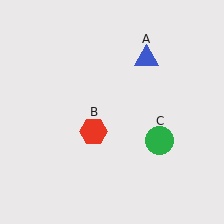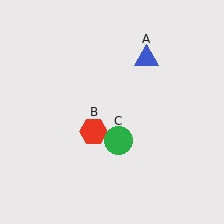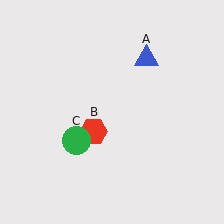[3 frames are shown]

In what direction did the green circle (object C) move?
The green circle (object C) moved left.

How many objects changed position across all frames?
1 object changed position: green circle (object C).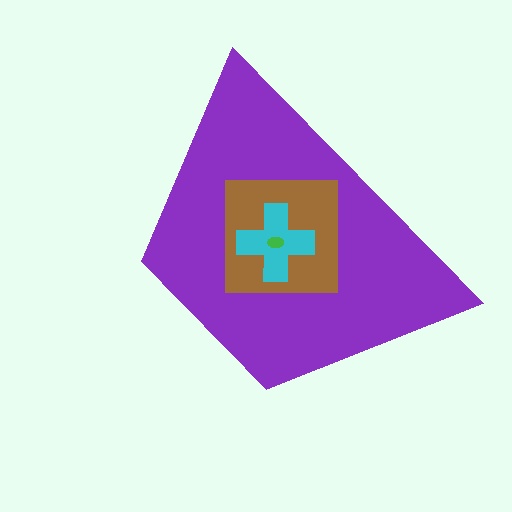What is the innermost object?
The green ellipse.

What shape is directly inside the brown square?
The cyan cross.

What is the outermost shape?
The purple trapezoid.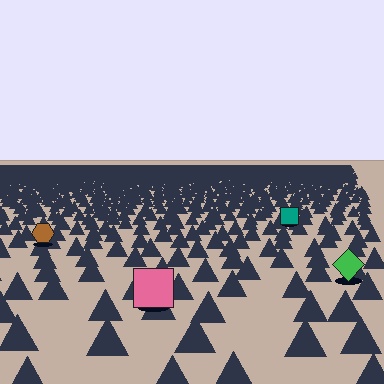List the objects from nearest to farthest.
From nearest to farthest: the pink square, the green diamond, the brown hexagon, the teal square.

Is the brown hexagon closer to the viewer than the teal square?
Yes. The brown hexagon is closer — you can tell from the texture gradient: the ground texture is coarser near it.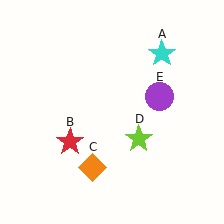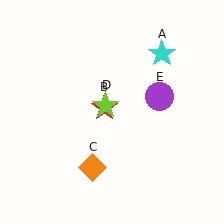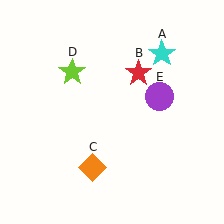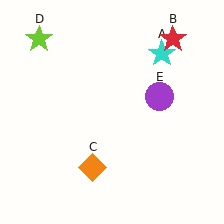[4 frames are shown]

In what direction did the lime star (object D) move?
The lime star (object D) moved up and to the left.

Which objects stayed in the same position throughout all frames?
Cyan star (object A) and orange diamond (object C) and purple circle (object E) remained stationary.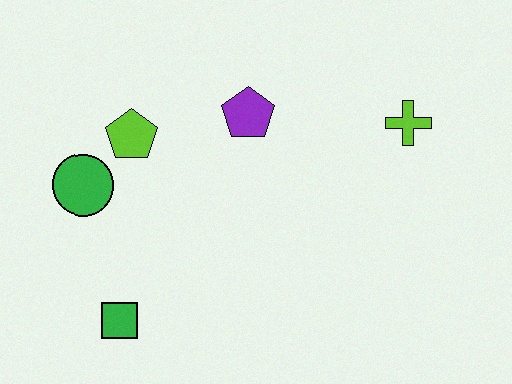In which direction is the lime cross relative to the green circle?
The lime cross is to the right of the green circle.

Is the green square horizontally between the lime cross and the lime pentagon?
No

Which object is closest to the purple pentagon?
The lime pentagon is closest to the purple pentagon.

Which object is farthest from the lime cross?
The green square is farthest from the lime cross.